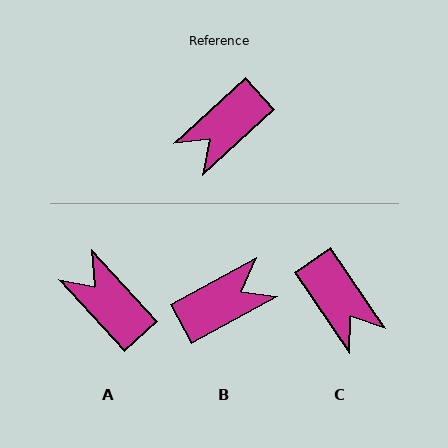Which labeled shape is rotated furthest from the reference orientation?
B, about 166 degrees away.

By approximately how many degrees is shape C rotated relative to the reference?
Approximately 82 degrees counter-clockwise.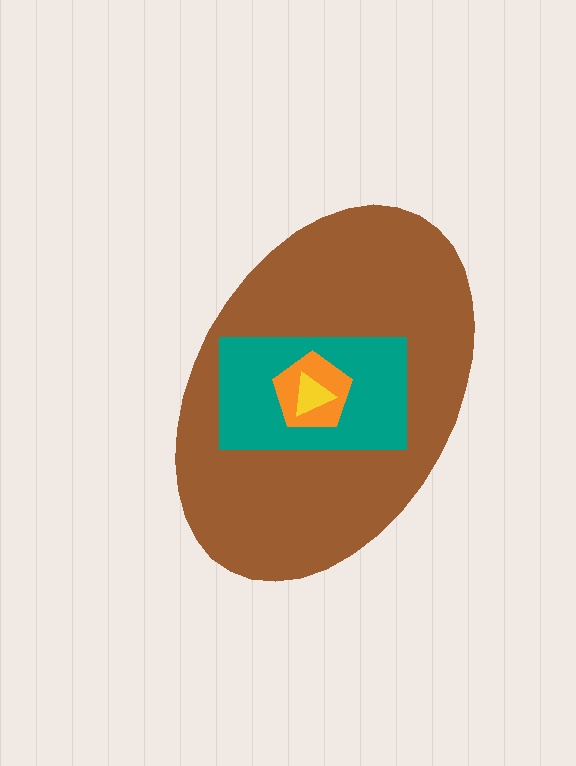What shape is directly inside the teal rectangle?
The orange pentagon.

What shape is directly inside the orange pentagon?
The yellow triangle.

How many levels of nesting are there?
4.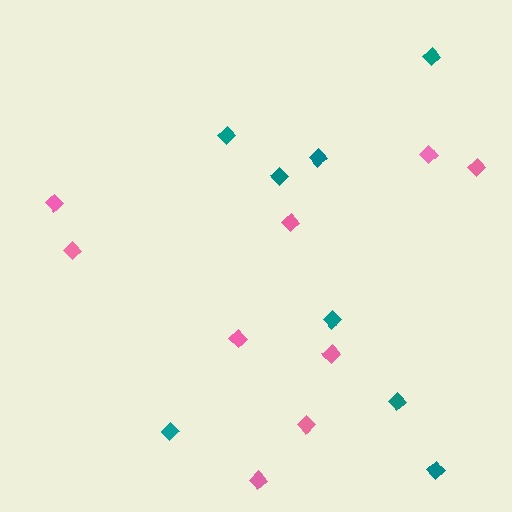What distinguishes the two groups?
There are 2 groups: one group of pink diamonds (9) and one group of teal diamonds (8).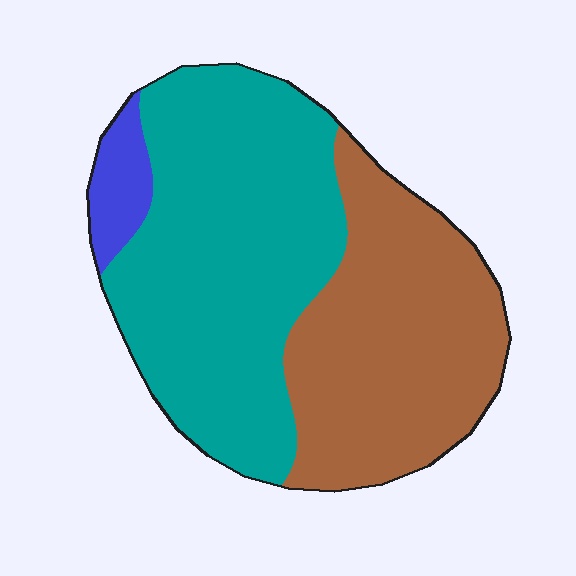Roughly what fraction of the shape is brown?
Brown covers 40% of the shape.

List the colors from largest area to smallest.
From largest to smallest: teal, brown, blue.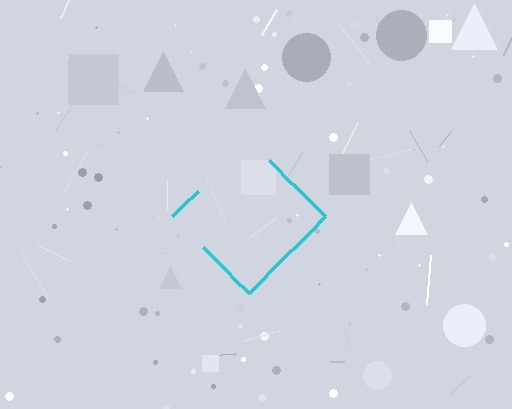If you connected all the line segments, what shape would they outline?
They would outline a diamond.